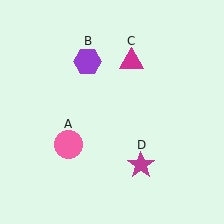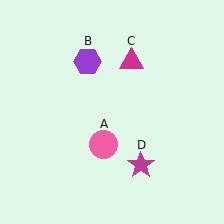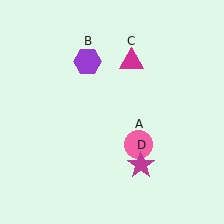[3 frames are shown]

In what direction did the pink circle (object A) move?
The pink circle (object A) moved right.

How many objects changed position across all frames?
1 object changed position: pink circle (object A).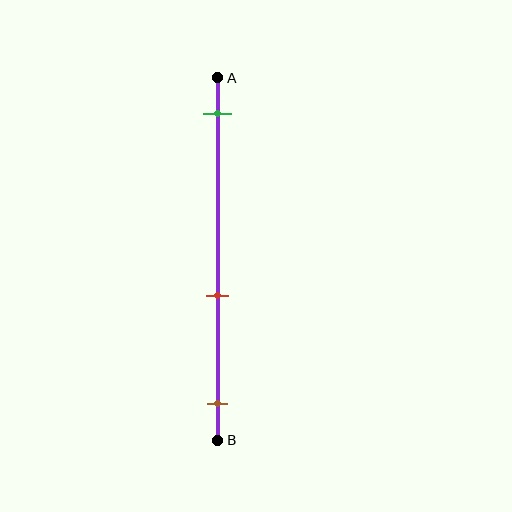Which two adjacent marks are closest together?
The red and brown marks are the closest adjacent pair.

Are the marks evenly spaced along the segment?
No, the marks are not evenly spaced.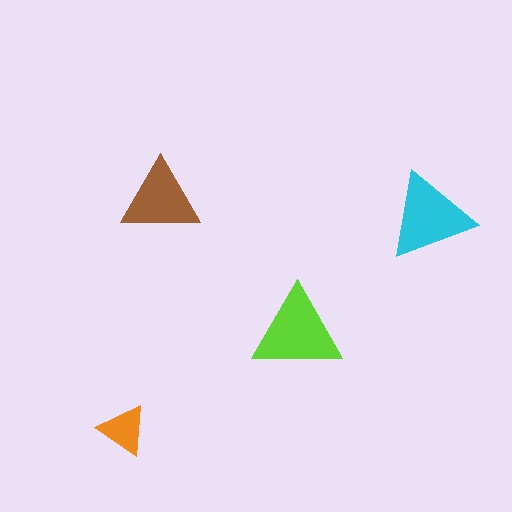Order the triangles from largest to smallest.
the lime one, the cyan one, the brown one, the orange one.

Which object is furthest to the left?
The orange triangle is leftmost.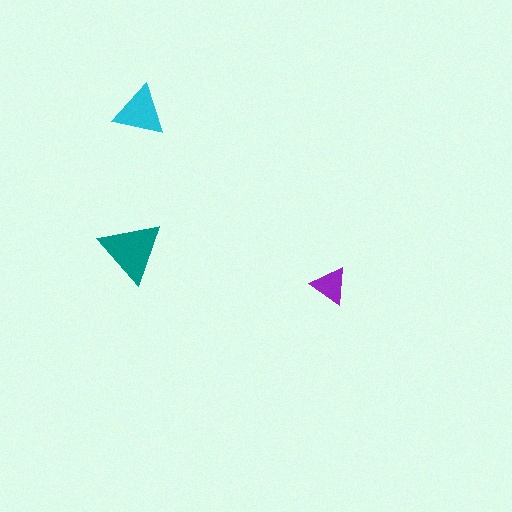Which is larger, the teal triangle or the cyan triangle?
The teal one.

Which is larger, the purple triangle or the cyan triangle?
The cyan one.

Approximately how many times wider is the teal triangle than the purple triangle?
About 1.5 times wider.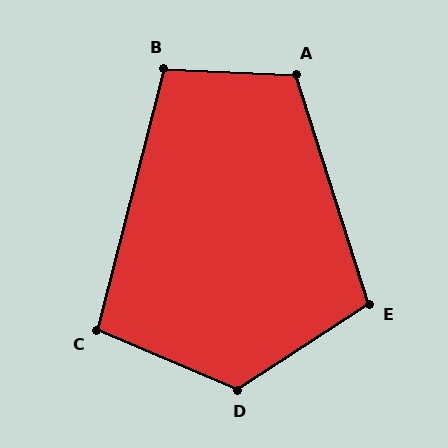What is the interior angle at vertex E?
Approximately 105 degrees (obtuse).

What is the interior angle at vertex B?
Approximately 102 degrees (obtuse).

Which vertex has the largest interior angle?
D, at approximately 124 degrees.